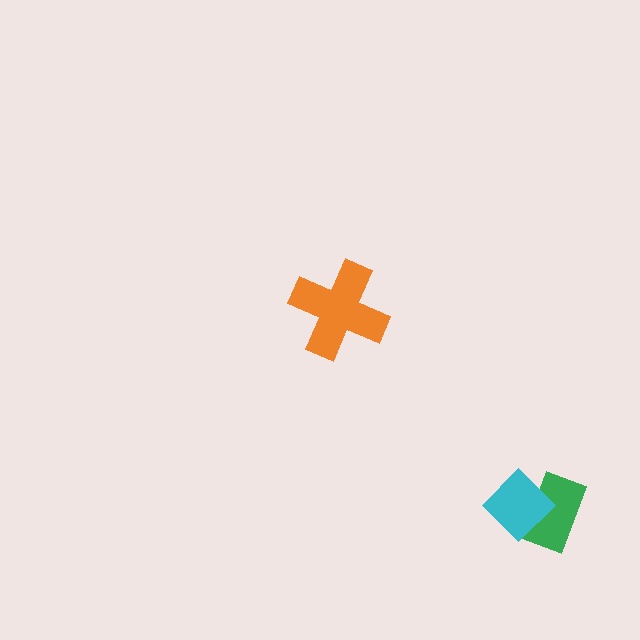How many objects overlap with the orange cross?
0 objects overlap with the orange cross.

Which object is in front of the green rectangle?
The cyan diamond is in front of the green rectangle.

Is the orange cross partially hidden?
No, no other shape covers it.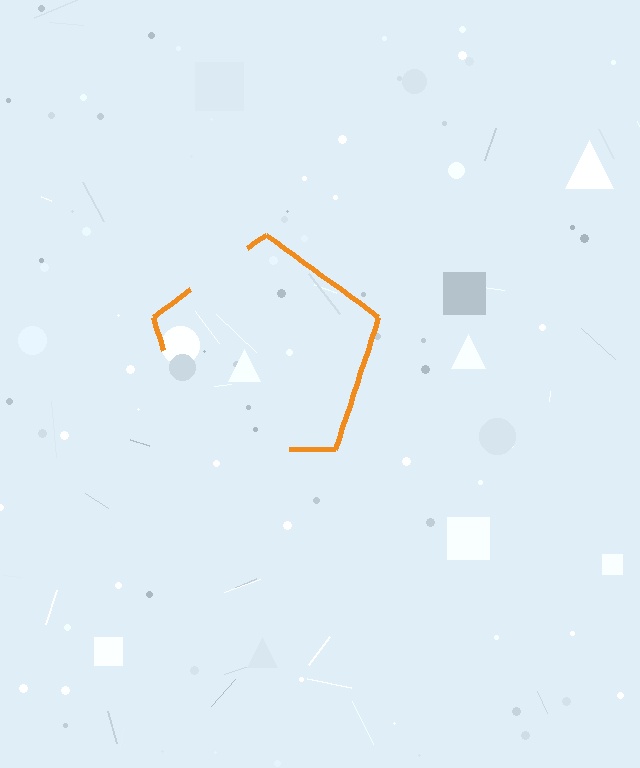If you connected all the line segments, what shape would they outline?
They would outline a pentagon.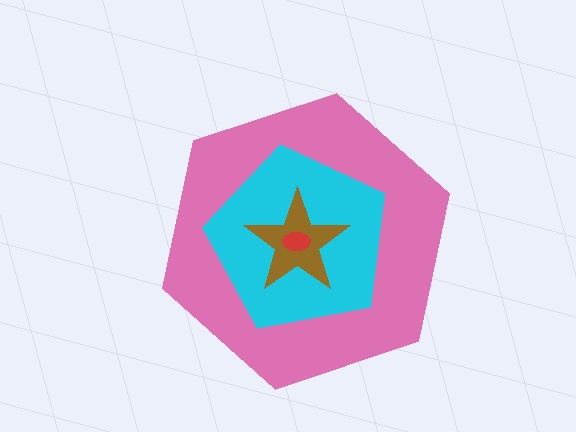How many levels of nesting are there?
4.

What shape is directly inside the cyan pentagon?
The brown star.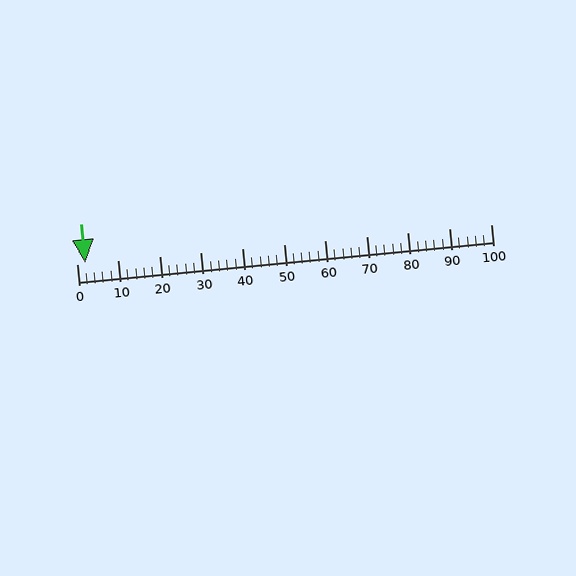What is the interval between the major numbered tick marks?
The major tick marks are spaced 10 units apart.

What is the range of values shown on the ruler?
The ruler shows values from 0 to 100.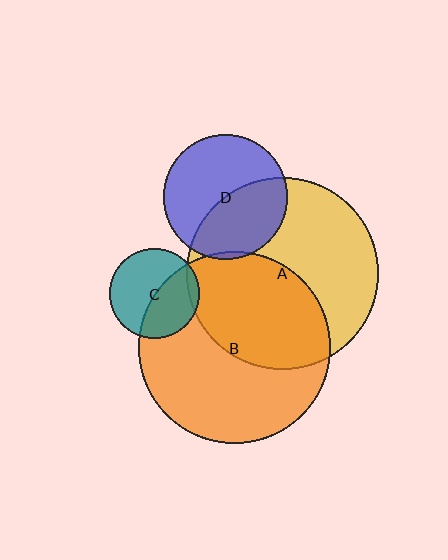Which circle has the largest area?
Circle B (orange).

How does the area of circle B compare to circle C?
Approximately 4.5 times.